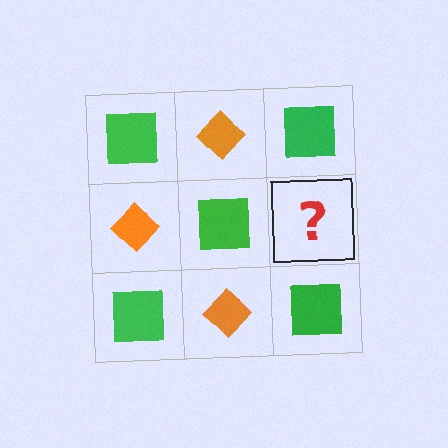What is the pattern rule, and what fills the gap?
The rule is that it alternates green square and orange diamond in a checkerboard pattern. The gap should be filled with an orange diamond.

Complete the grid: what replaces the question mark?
The question mark should be replaced with an orange diamond.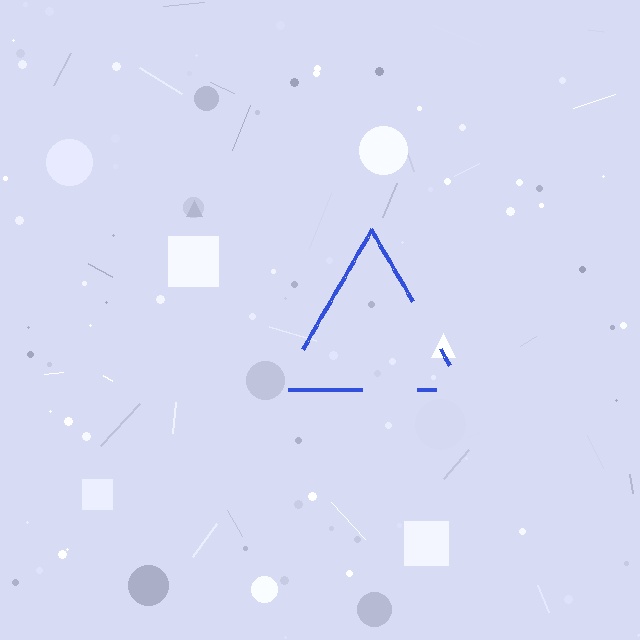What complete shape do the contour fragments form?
The contour fragments form a triangle.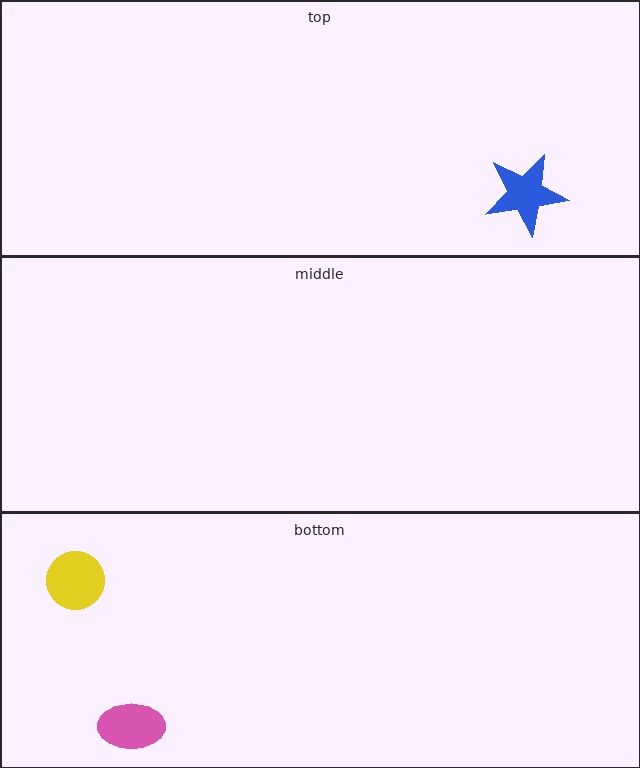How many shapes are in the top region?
1.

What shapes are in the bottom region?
The yellow circle, the pink ellipse.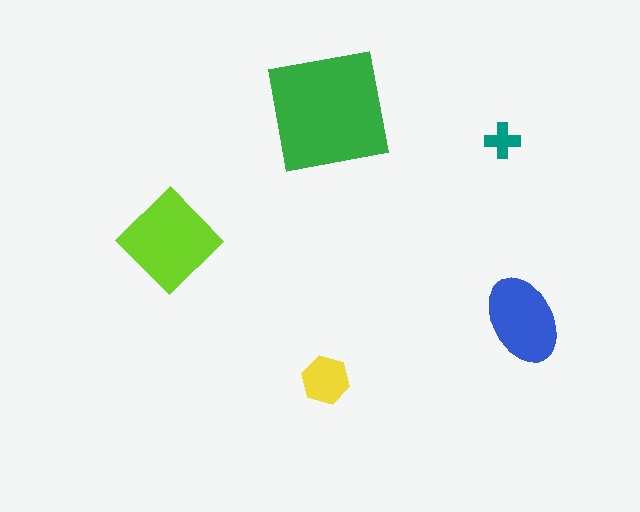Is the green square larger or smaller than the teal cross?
Larger.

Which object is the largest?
The green square.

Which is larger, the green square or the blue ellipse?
The green square.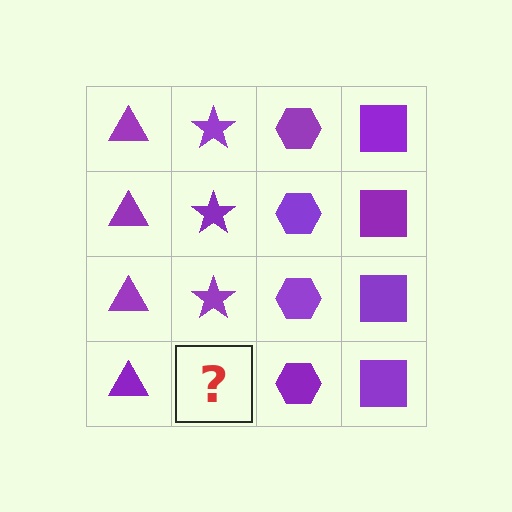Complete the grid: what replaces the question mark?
The question mark should be replaced with a purple star.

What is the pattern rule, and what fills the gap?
The rule is that each column has a consistent shape. The gap should be filled with a purple star.